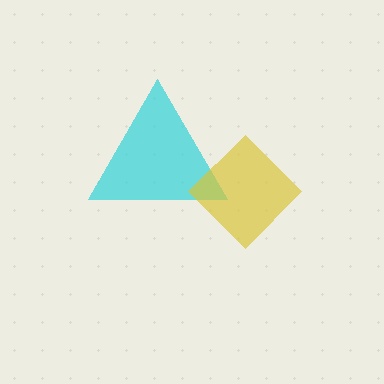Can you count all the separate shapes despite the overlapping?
Yes, there are 2 separate shapes.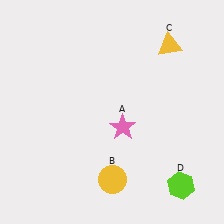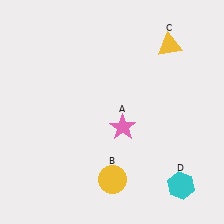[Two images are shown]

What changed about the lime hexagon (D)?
In Image 1, D is lime. In Image 2, it changed to cyan.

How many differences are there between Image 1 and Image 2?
There is 1 difference between the two images.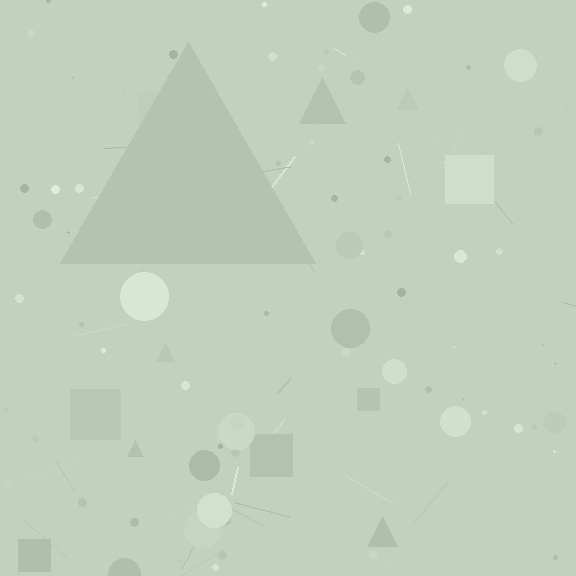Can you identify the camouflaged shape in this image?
The camouflaged shape is a triangle.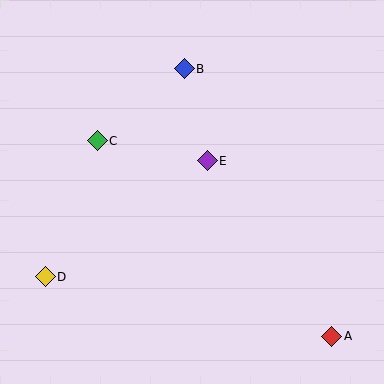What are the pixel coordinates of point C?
Point C is at (97, 141).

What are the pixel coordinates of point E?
Point E is at (207, 161).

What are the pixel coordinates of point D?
Point D is at (45, 277).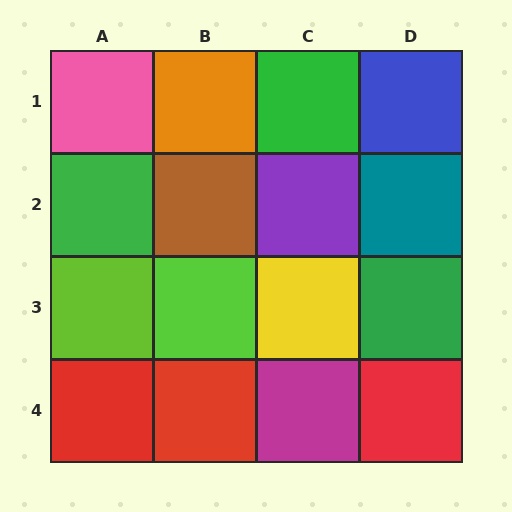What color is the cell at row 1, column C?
Green.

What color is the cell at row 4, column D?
Red.